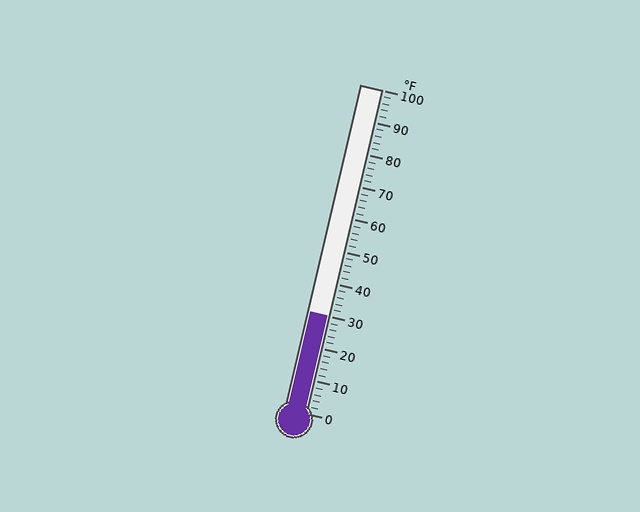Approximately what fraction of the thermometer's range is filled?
The thermometer is filled to approximately 30% of its range.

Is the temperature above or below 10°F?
The temperature is above 10°F.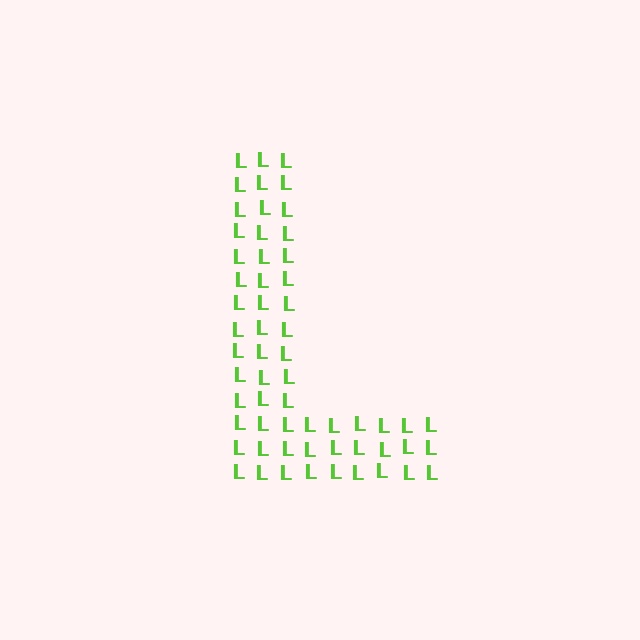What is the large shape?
The large shape is the letter L.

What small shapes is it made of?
It is made of small letter L's.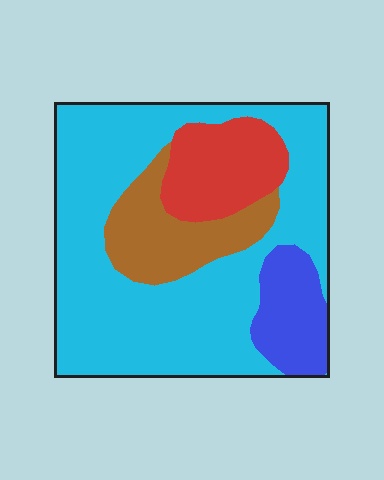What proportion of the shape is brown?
Brown covers about 15% of the shape.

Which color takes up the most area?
Cyan, at roughly 60%.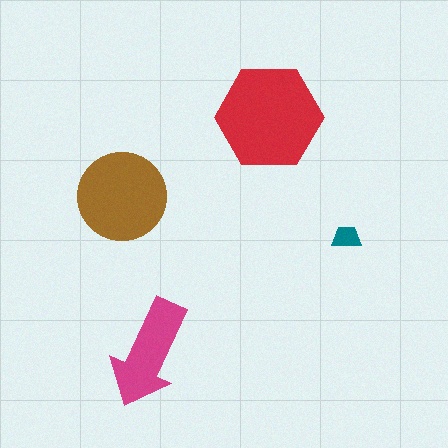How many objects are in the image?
There are 4 objects in the image.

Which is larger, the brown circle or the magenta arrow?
The brown circle.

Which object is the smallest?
The teal trapezoid.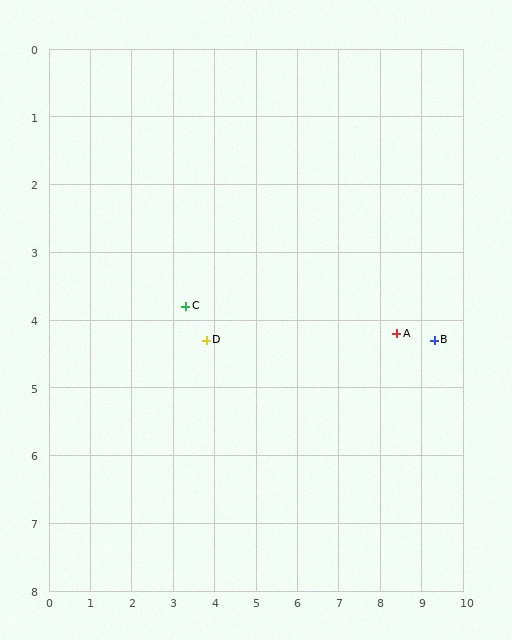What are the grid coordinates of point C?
Point C is at approximately (3.3, 3.8).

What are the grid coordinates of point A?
Point A is at approximately (8.4, 4.2).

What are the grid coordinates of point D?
Point D is at approximately (3.8, 4.3).